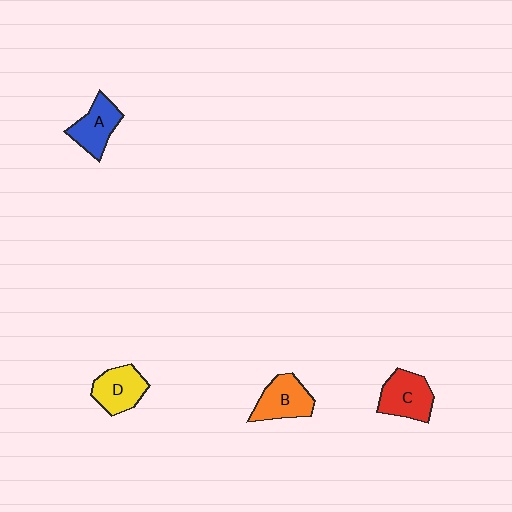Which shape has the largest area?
Shape C (red).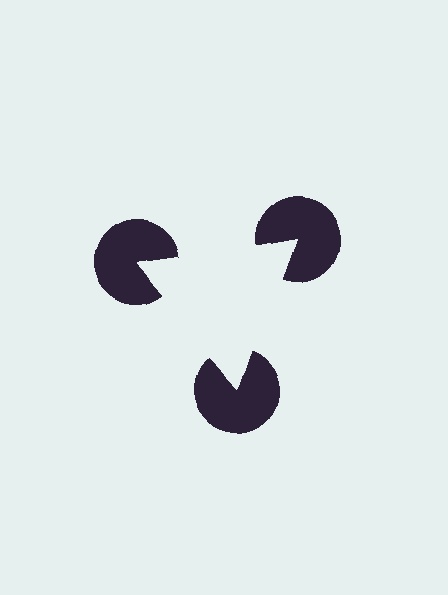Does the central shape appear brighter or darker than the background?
It typically appears slightly brighter than the background, even though no actual brightness change is drawn.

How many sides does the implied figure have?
3 sides.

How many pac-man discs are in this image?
There are 3 — one at each vertex of the illusory triangle.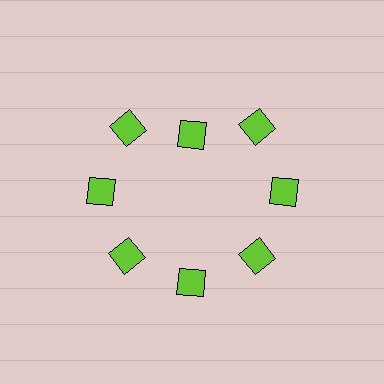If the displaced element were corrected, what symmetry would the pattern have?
It would have 8-fold rotational symmetry — the pattern would map onto itself every 45 degrees.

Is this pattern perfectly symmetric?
No. The 8 lime diamonds are arranged in a ring, but one element near the 12 o'clock position is pulled inward toward the center, breaking the 8-fold rotational symmetry.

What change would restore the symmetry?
The symmetry would be restored by moving it outward, back onto the ring so that all 8 diamonds sit at equal angles and equal distance from the center.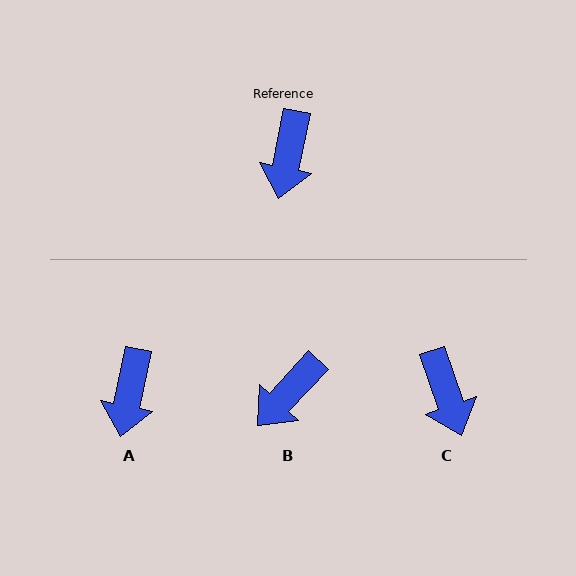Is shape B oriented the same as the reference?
No, it is off by about 32 degrees.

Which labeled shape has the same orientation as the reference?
A.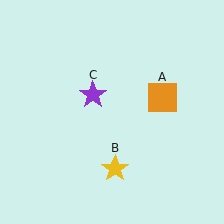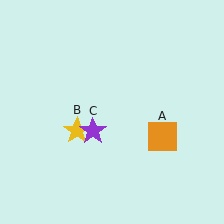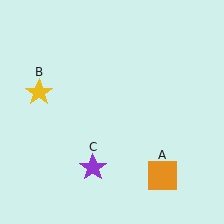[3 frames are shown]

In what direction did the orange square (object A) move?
The orange square (object A) moved down.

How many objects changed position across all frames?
3 objects changed position: orange square (object A), yellow star (object B), purple star (object C).